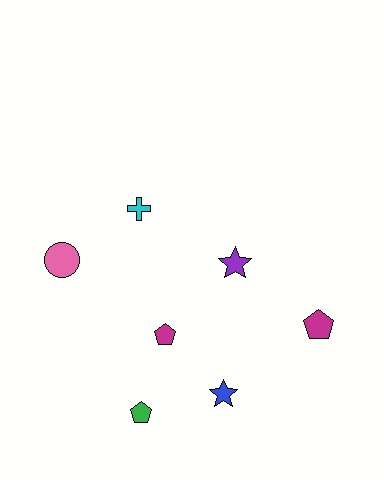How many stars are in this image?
There are 2 stars.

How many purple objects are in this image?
There is 1 purple object.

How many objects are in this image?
There are 7 objects.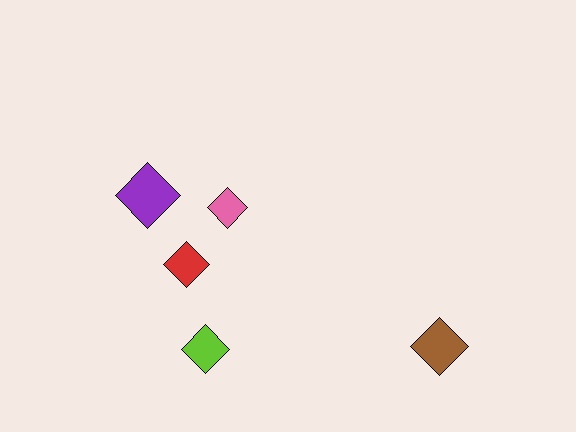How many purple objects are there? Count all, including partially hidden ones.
There is 1 purple object.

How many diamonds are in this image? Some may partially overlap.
There are 5 diamonds.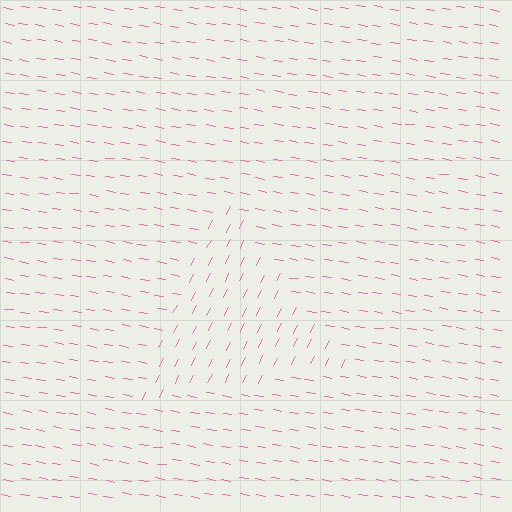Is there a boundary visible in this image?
Yes, there is a texture boundary formed by a change in line orientation.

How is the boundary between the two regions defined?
The boundary is defined purely by a change in line orientation (approximately 72 degrees difference). All lines are the same color and thickness.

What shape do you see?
I see a triangle.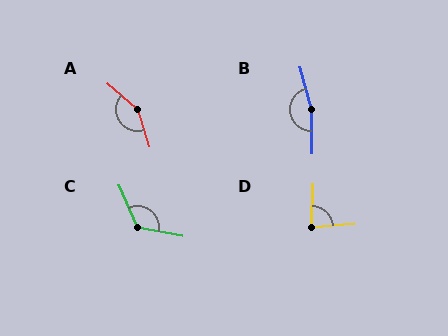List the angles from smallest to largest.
D (83°), C (125°), A (148°), B (165°).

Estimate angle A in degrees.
Approximately 148 degrees.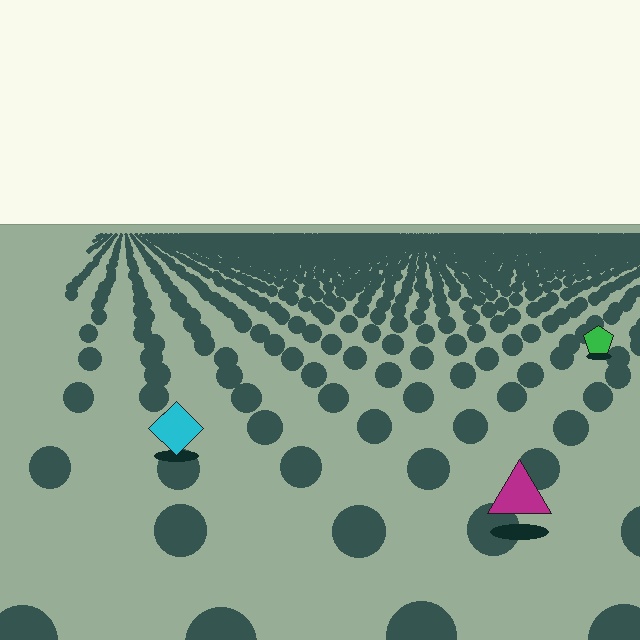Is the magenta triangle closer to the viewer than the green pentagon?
Yes. The magenta triangle is closer — you can tell from the texture gradient: the ground texture is coarser near it.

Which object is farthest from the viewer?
The green pentagon is farthest from the viewer. It appears smaller and the ground texture around it is denser.